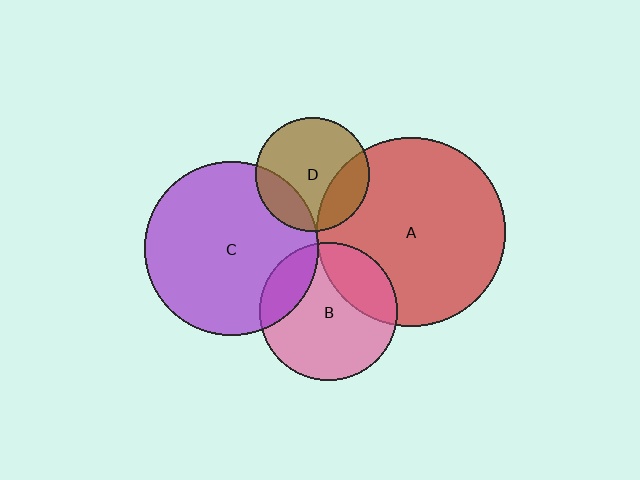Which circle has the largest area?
Circle A (red).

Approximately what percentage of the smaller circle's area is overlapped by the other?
Approximately 25%.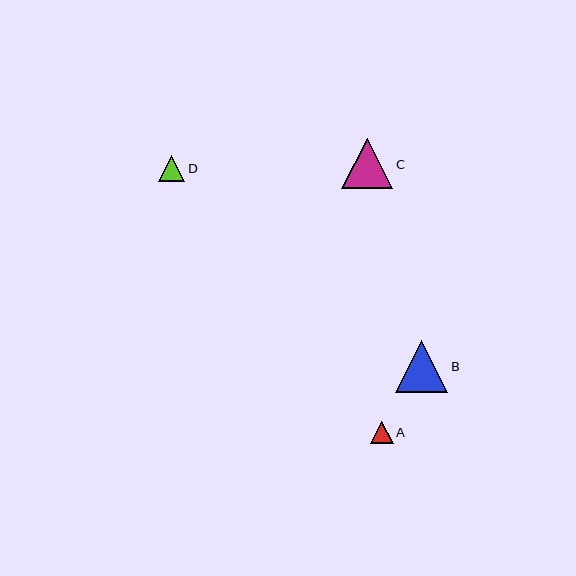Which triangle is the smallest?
Triangle A is the smallest with a size of approximately 22 pixels.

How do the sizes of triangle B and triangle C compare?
Triangle B and triangle C are approximately the same size.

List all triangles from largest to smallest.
From largest to smallest: B, C, D, A.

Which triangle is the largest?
Triangle B is the largest with a size of approximately 52 pixels.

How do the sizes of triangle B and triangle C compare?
Triangle B and triangle C are approximately the same size.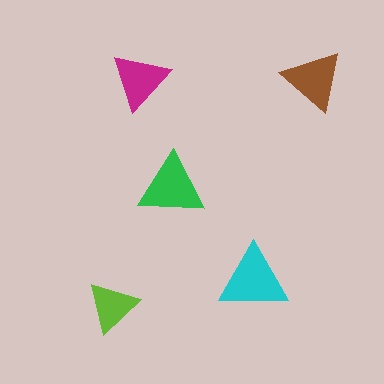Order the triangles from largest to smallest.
the cyan one, the green one, the brown one, the magenta one, the lime one.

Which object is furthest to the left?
The lime triangle is leftmost.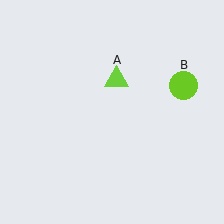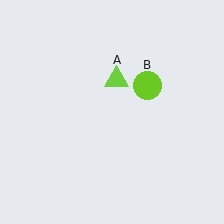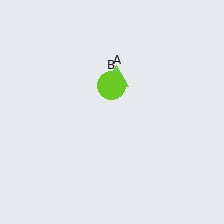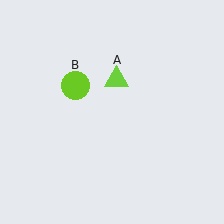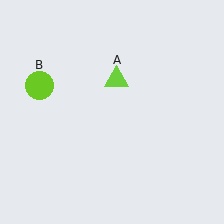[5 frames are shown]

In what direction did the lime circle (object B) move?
The lime circle (object B) moved left.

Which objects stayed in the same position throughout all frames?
Lime triangle (object A) remained stationary.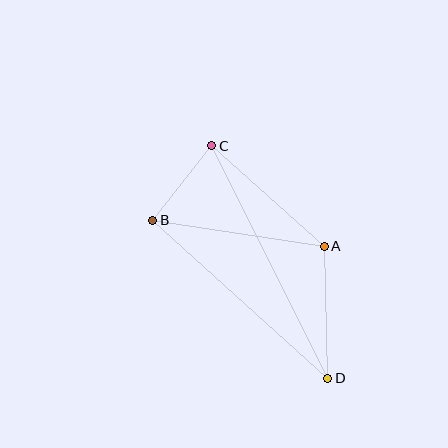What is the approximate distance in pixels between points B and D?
The distance between B and D is approximately 236 pixels.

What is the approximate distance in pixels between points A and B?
The distance between A and B is approximately 174 pixels.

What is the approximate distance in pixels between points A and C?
The distance between A and C is approximately 151 pixels.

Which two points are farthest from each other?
Points C and D are farthest from each other.